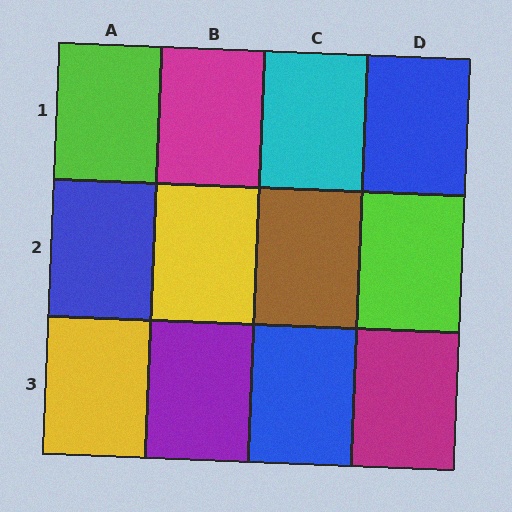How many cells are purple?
1 cell is purple.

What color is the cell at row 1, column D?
Blue.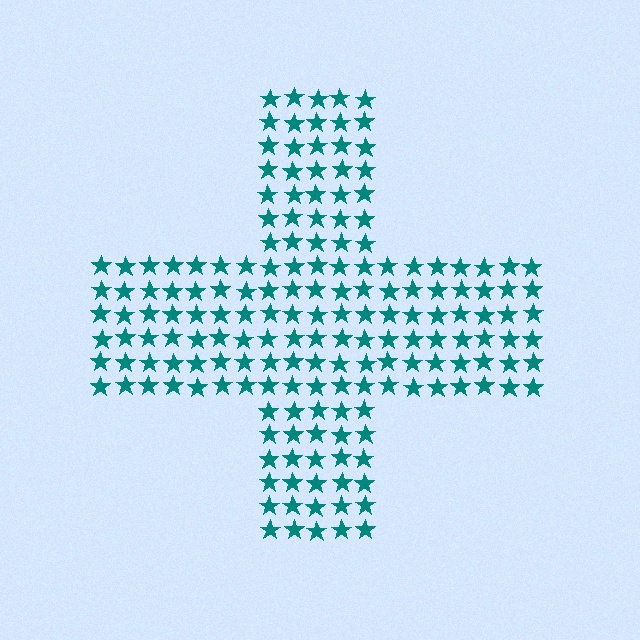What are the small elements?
The small elements are stars.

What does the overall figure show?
The overall figure shows a cross.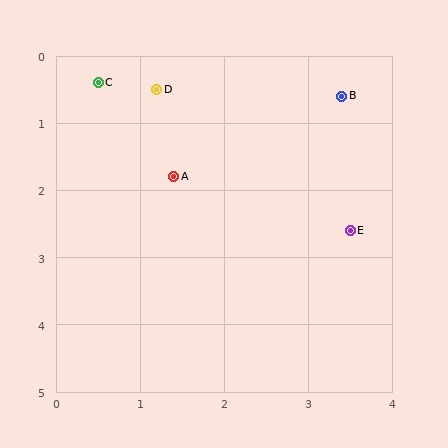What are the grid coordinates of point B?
Point B is at approximately (3.4, 0.6).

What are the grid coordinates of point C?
Point C is at approximately (0.5, 0.4).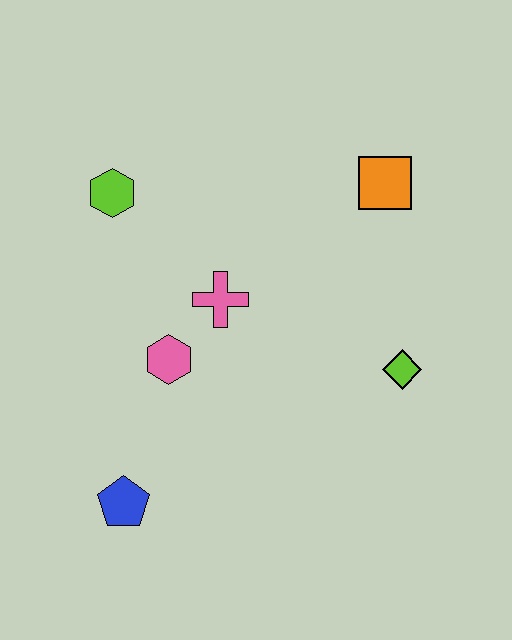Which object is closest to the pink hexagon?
The pink cross is closest to the pink hexagon.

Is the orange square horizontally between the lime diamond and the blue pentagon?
Yes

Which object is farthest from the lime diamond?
The lime hexagon is farthest from the lime diamond.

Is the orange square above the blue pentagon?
Yes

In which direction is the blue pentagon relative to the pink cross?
The blue pentagon is below the pink cross.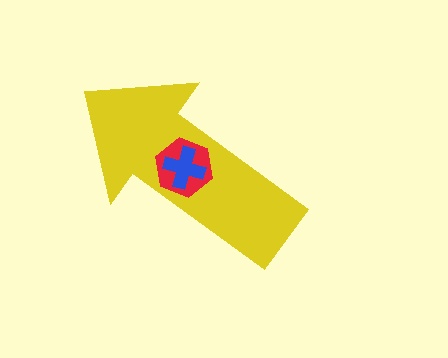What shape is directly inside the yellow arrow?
The red hexagon.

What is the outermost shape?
The yellow arrow.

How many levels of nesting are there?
3.